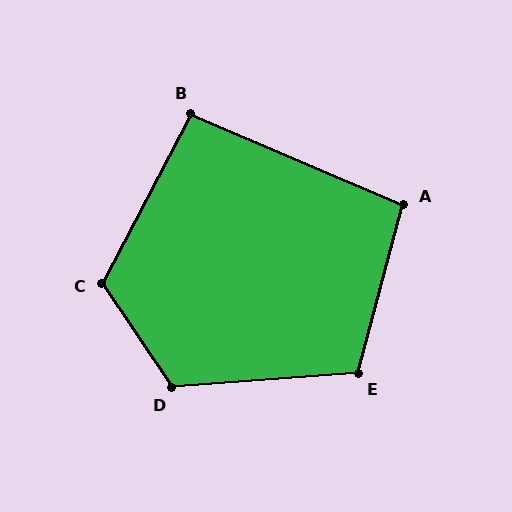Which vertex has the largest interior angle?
D, at approximately 119 degrees.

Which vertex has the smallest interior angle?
B, at approximately 95 degrees.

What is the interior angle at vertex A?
Approximately 98 degrees (obtuse).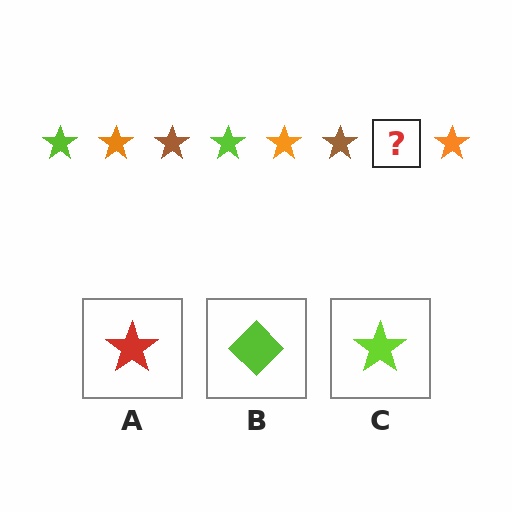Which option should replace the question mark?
Option C.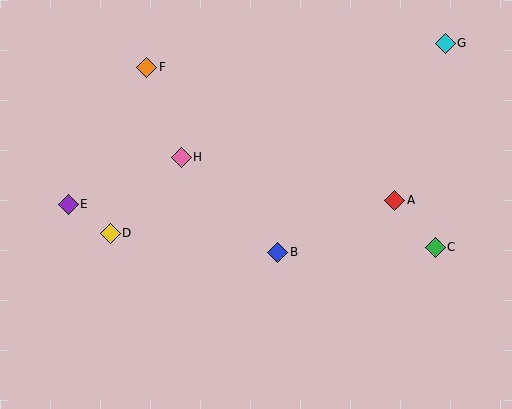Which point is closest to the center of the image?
Point B at (278, 252) is closest to the center.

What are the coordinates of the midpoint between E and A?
The midpoint between E and A is at (232, 202).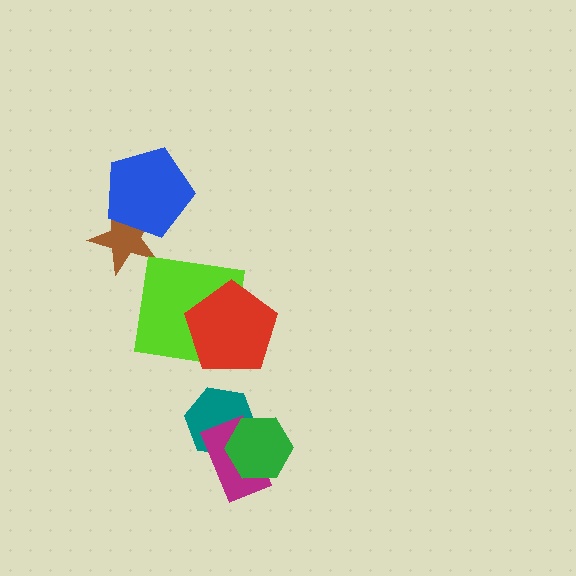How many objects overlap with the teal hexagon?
2 objects overlap with the teal hexagon.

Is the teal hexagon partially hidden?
Yes, it is partially covered by another shape.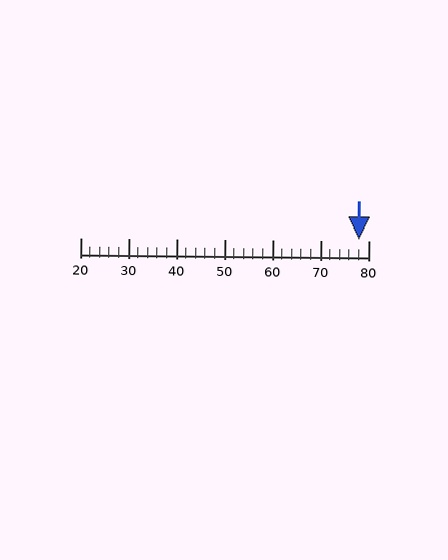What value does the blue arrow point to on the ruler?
The blue arrow points to approximately 78.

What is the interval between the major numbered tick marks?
The major tick marks are spaced 10 units apart.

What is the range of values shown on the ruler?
The ruler shows values from 20 to 80.